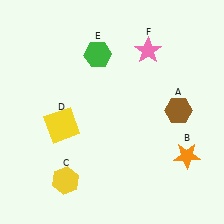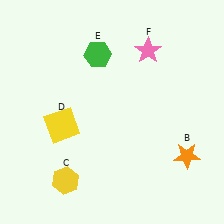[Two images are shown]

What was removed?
The brown hexagon (A) was removed in Image 2.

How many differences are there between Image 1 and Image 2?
There is 1 difference between the two images.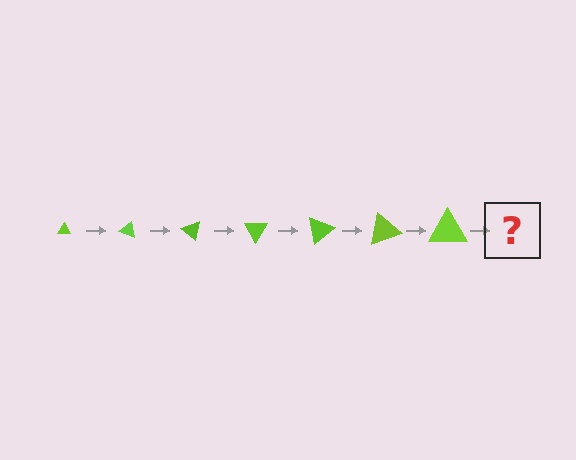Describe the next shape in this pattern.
It should be a triangle, larger than the previous one and rotated 140 degrees from the start.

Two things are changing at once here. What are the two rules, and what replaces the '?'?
The two rules are that the triangle grows larger each step and it rotates 20 degrees each step. The '?' should be a triangle, larger than the previous one and rotated 140 degrees from the start.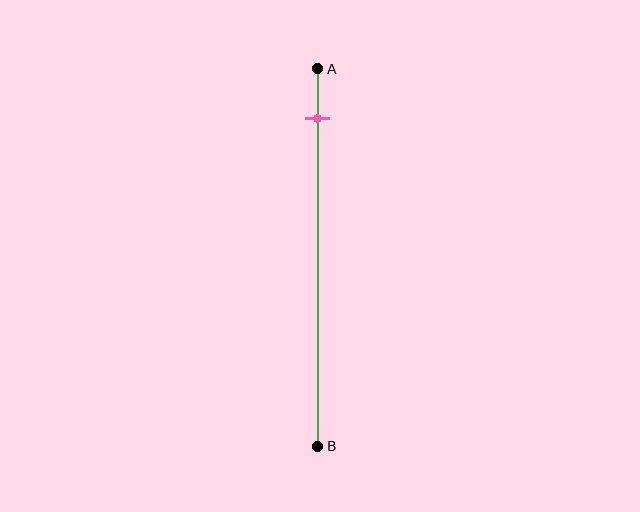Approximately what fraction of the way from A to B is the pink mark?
The pink mark is approximately 15% of the way from A to B.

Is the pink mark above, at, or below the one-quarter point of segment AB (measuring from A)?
The pink mark is above the one-quarter point of segment AB.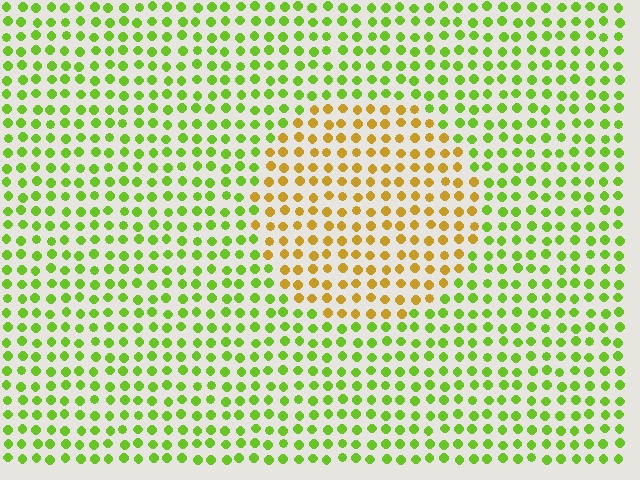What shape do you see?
I see a circle.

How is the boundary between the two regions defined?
The boundary is defined purely by a slight shift in hue (about 52 degrees). Spacing, size, and orientation are identical on both sides.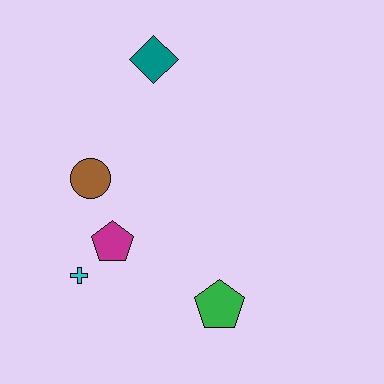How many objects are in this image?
There are 5 objects.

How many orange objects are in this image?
There are no orange objects.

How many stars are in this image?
There are no stars.